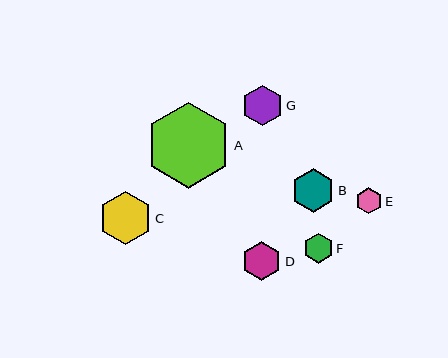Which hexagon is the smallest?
Hexagon E is the smallest with a size of approximately 26 pixels.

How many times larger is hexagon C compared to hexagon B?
Hexagon C is approximately 1.2 times the size of hexagon B.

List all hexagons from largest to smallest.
From largest to smallest: A, C, B, G, D, F, E.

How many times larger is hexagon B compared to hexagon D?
Hexagon B is approximately 1.1 times the size of hexagon D.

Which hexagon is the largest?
Hexagon A is the largest with a size of approximately 86 pixels.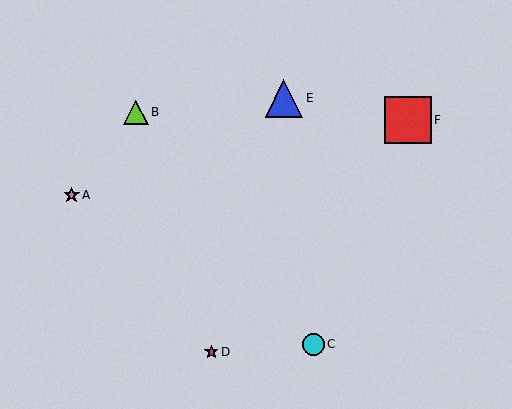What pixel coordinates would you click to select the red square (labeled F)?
Click at (408, 120) to select the red square F.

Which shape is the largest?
The red square (labeled F) is the largest.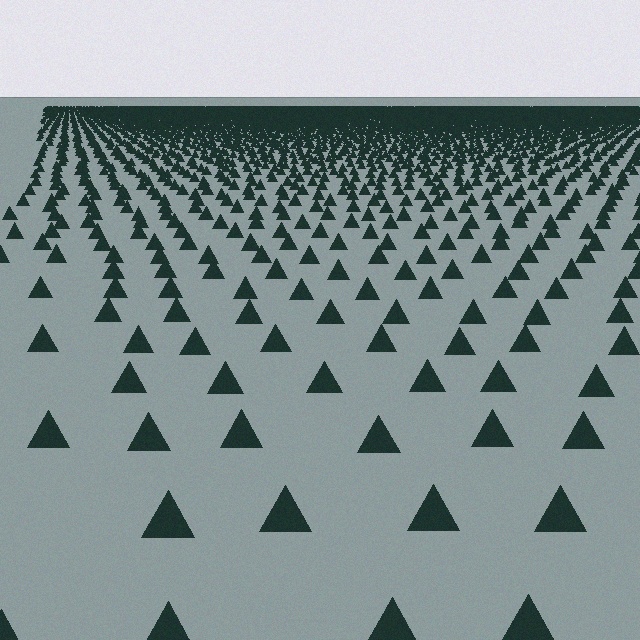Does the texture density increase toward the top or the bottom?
Density increases toward the top.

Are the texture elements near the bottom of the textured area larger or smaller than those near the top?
Larger. Near the bottom, elements are closer to the viewer and appear at a bigger on-screen size.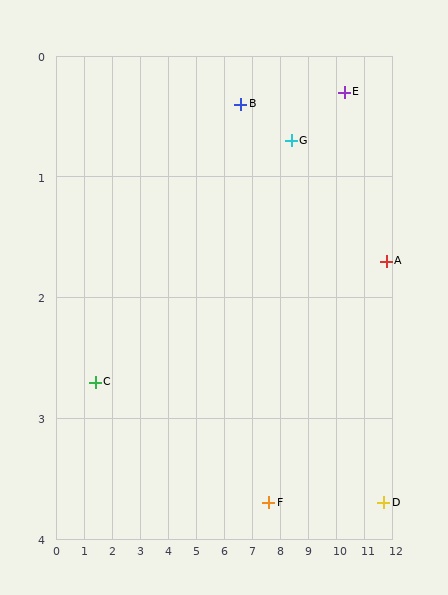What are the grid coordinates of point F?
Point F is at approximately (7.6, 3.7).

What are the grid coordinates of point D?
Point D is at approximately (11.7, 3.7).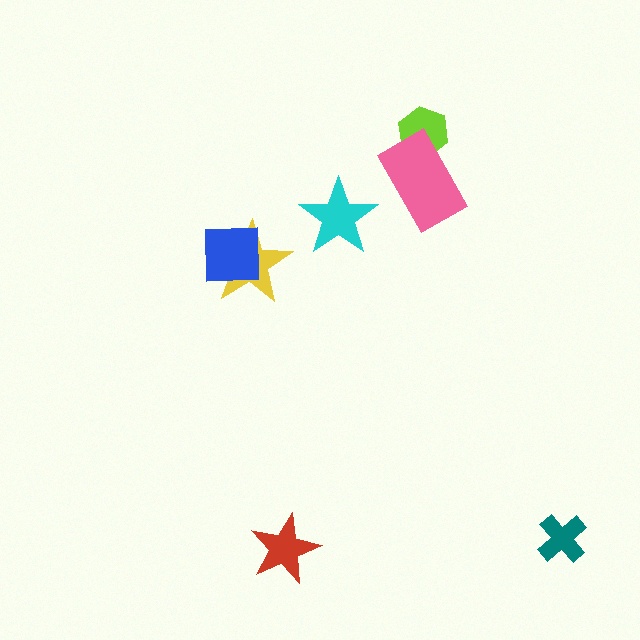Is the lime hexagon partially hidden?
Yes, it is partially covered by another shape.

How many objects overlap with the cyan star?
0 objects overlap with the cyan star.